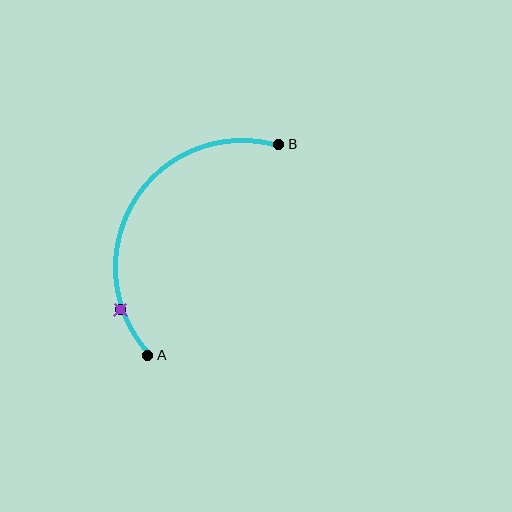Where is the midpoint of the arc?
The arc midpoint is the point on the curve farthest from the straight line joining A and B. It sits to the left of that line.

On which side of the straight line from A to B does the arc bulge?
The arc bulges to the left of the straight line connecting A and B.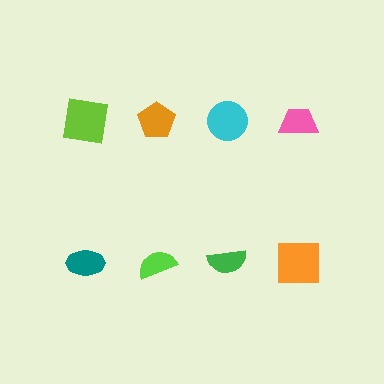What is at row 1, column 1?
A lime square.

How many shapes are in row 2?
4 shapes.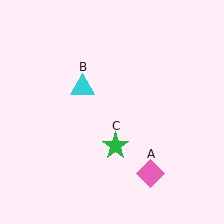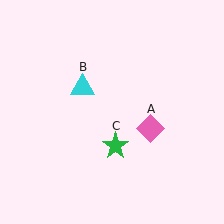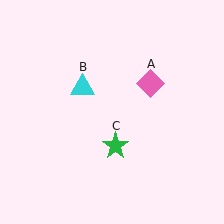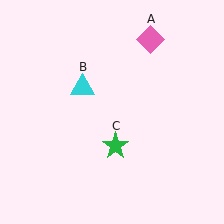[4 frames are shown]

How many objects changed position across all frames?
1 object changed position: pink diamond (object A).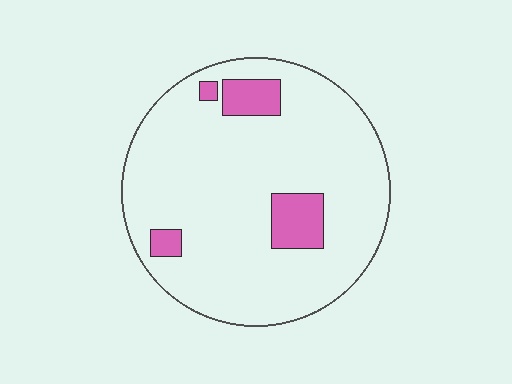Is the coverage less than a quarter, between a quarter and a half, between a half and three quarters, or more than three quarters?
Less than a quarter.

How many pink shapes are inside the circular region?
4.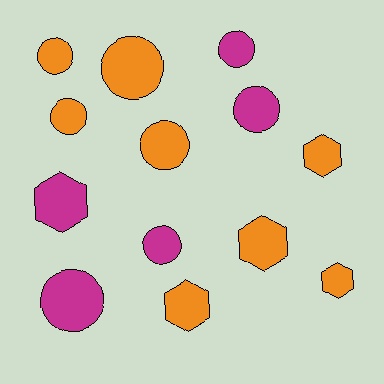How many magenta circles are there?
There are 4 magenta circles.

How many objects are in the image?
There are 13 objects.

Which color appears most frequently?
Orange, with 8 objects.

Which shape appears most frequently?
Circle, with 8 objects.